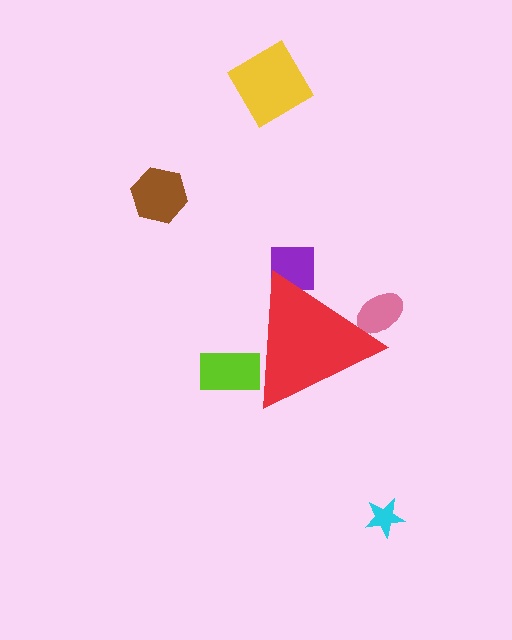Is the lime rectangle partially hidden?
Yes, the lime rectangle is partially hidden behind the red triangle.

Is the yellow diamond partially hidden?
No, the yellow diamond is fully visible.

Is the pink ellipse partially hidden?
Yes, the pink ellipse is partially hidden behind the red triangle.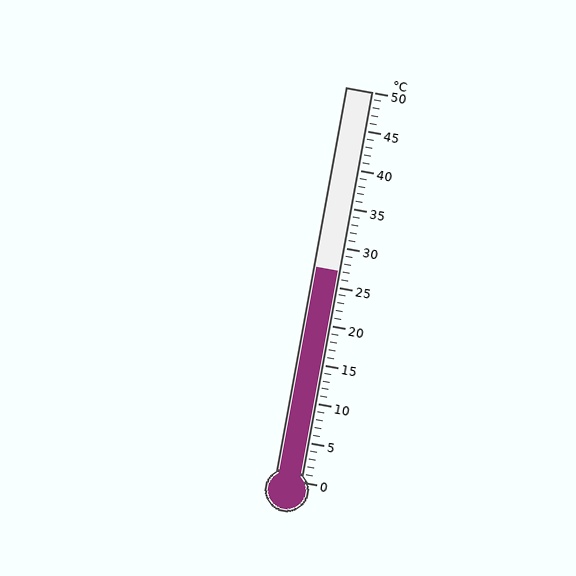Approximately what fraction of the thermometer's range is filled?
The thermometer is filled to approximately 55% of its range.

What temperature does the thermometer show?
The thermometer shows approximately 27°C.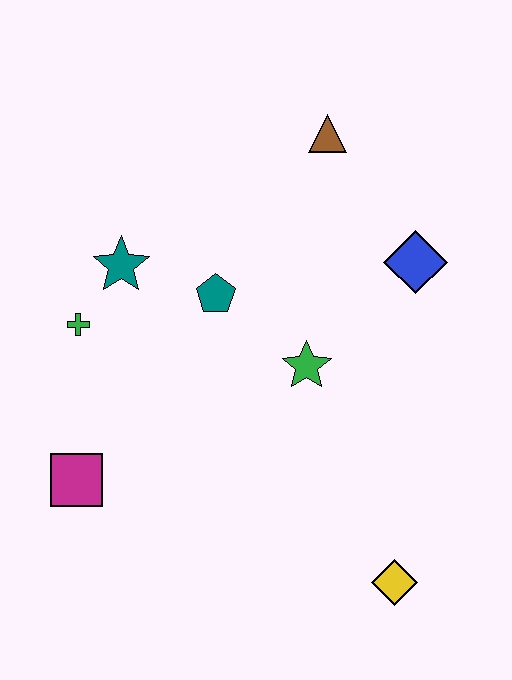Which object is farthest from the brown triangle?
The yellow diamond is farthest from the brown triangle.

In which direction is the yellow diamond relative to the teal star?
The yellow diamond is below the teal star.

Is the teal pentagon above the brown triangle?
No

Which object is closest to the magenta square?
The green cross is closest to the magenta square.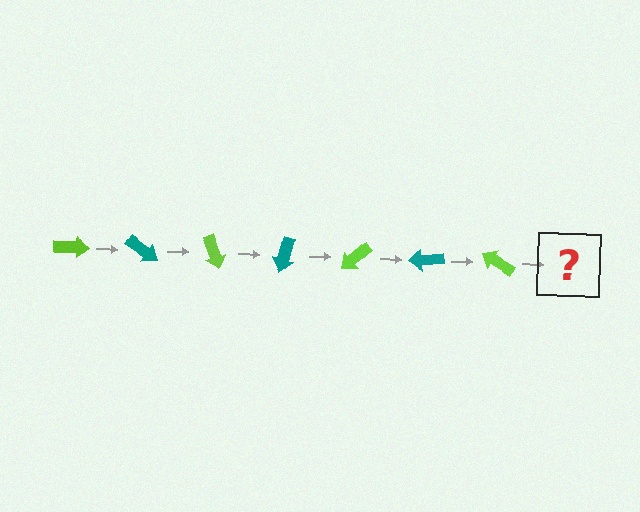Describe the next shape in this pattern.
It should be a teal arrow, rotated 245 degrees from the start.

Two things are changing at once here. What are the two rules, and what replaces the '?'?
The two rules are that it rotates 35 degrees each step and the color cycles through lime and teal. The '?' should be a teal arrow, rotated 245 degrees from the start.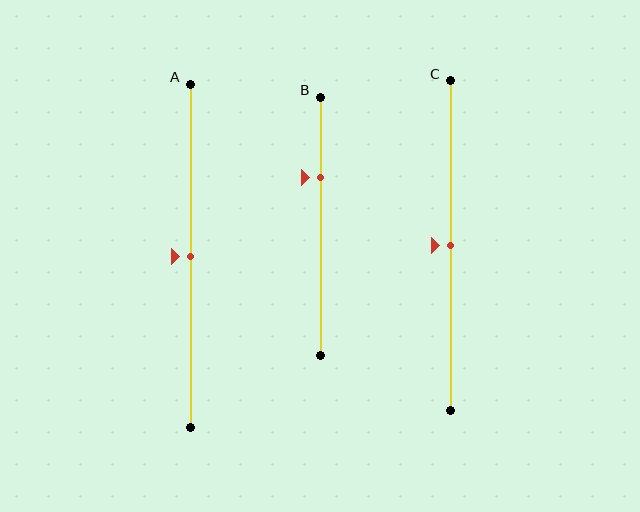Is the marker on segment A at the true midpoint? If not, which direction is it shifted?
Yes, the marker on segment A is at the true midpoint.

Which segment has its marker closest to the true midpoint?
Segment A has its marker closest to the true midpoint.